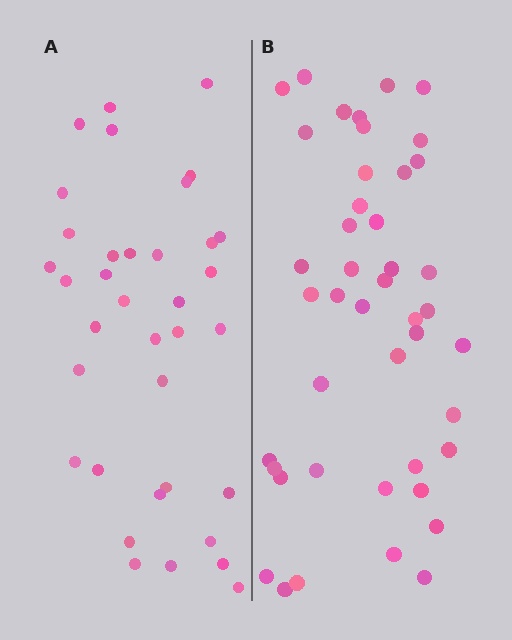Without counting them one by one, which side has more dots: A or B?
Region B (the right region) has more dots.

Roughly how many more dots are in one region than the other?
Region B has roughly 8 or so more dots than region A.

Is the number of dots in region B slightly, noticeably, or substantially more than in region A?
Region B has only slightly more — the two regions are fairly close. The ratio is roughly 1.2 to 1.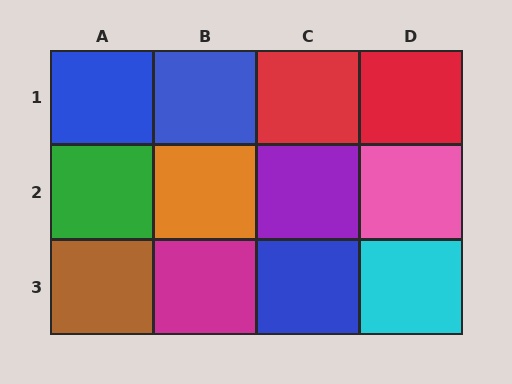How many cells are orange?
1 cell is orange.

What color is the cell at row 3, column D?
Cyan.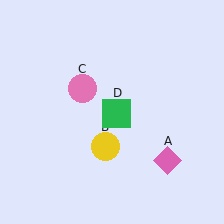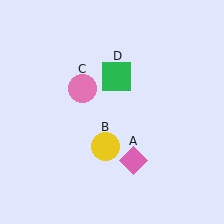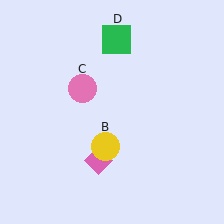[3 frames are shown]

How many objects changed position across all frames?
2 objects changed position: pink diamond (object A), green square (object D).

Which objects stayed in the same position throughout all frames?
Yellow circle (object B) and pink circle (object C) remained stationary.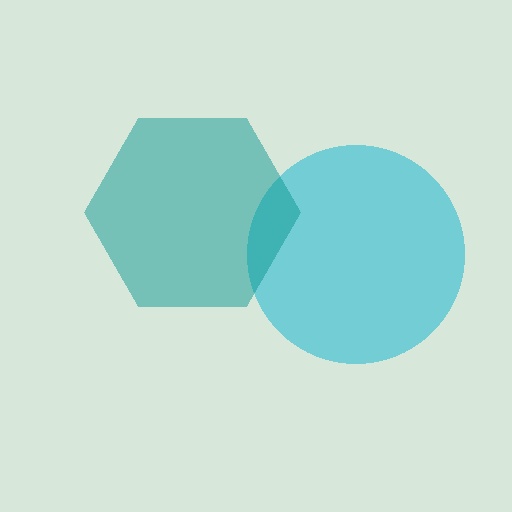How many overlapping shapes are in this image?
There are 2 overlapping shapes in the image.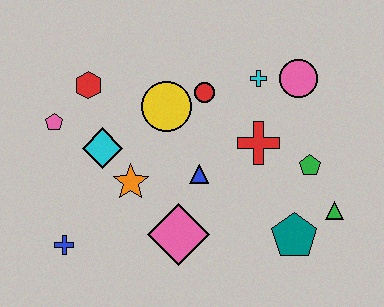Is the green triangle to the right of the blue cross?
Yes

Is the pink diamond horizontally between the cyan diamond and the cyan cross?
Yes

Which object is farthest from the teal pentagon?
The pink pentagon is farthest from the teal pentagon.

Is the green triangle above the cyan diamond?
No